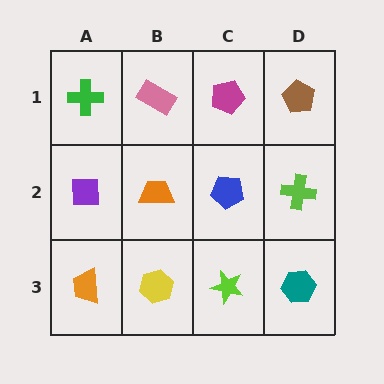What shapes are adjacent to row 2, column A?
A green cross (row 1, column A), an orange trapezoid (row 3, column A), an orange trapezoid (row 2, column B).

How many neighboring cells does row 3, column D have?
2.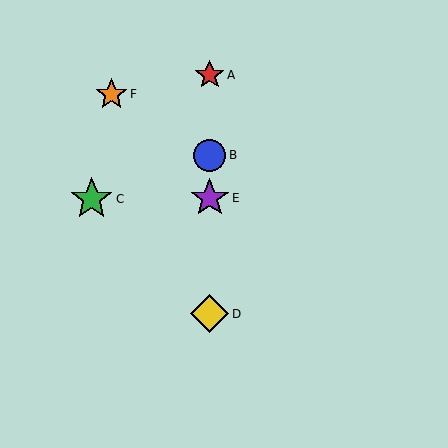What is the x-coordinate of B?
Object B is at x≈210.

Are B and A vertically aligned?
Yes, both are at x≈210.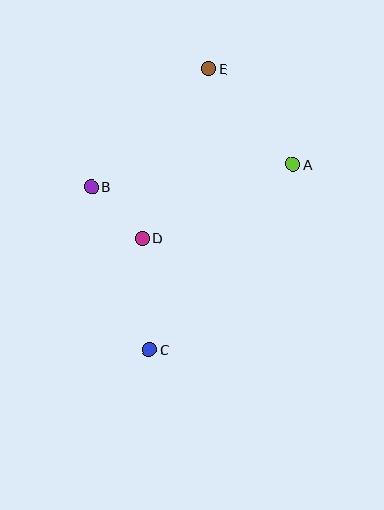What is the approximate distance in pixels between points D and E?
The distance between D and E is approximately 182 pixels.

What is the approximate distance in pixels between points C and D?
The distance between C and D is approximately 111 pixels.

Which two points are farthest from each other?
Points C and E are farthest from each other.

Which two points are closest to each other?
Points B and D are closest to each other.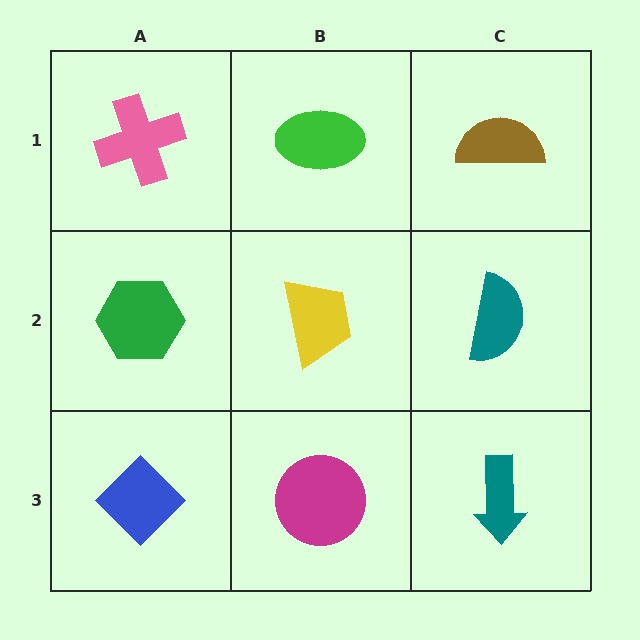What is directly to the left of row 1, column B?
A pink cross.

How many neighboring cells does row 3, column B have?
3.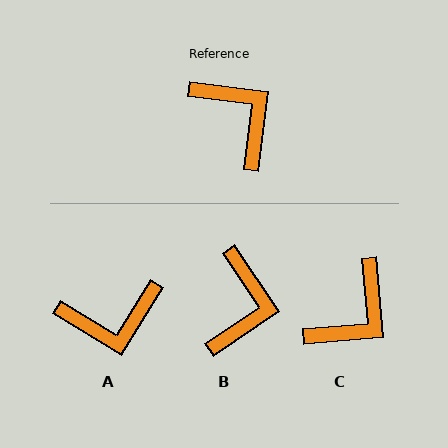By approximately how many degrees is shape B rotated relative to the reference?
Approximately 49 degrees clockwise.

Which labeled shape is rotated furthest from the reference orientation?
A, about 114 degrees away.